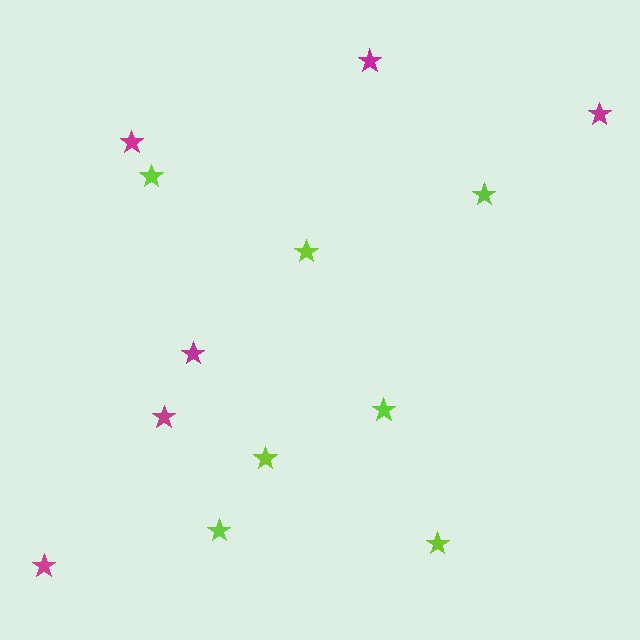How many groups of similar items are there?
There are 2 groups: one group of lime stars (7) and one group of magenta stars (6).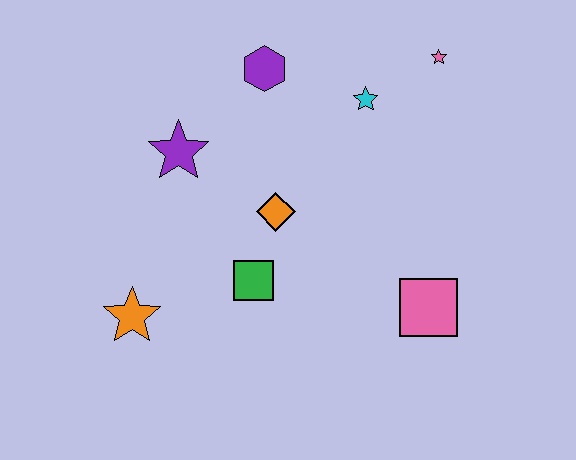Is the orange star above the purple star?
No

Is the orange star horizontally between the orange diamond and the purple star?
No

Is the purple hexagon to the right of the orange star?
Yes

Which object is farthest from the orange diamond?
The pink star is farthest from the orange diamond.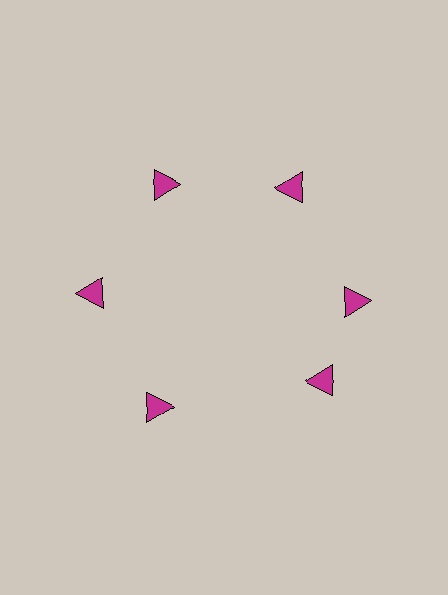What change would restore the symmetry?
The symmetry would be restored by rotating it back into even spacing with its neighbors so that all 6 triangles sit at equal angles and equal distance from the center.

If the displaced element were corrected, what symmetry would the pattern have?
It would have 6-fold rotational symmetry — the pattern would map onto itself every 60 degrees.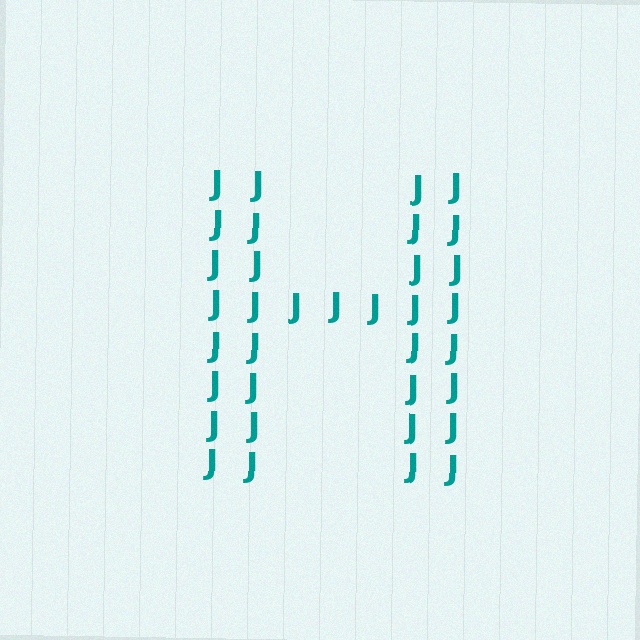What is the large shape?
The large shape is the letter H.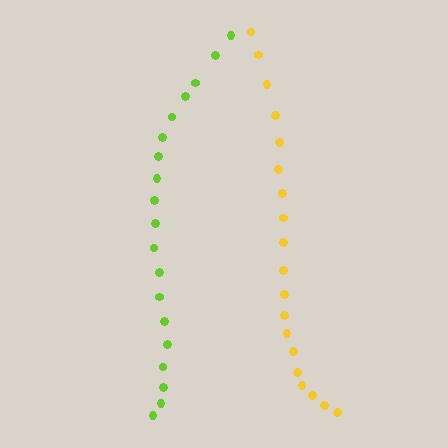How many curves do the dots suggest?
There are 2 distinct paths.